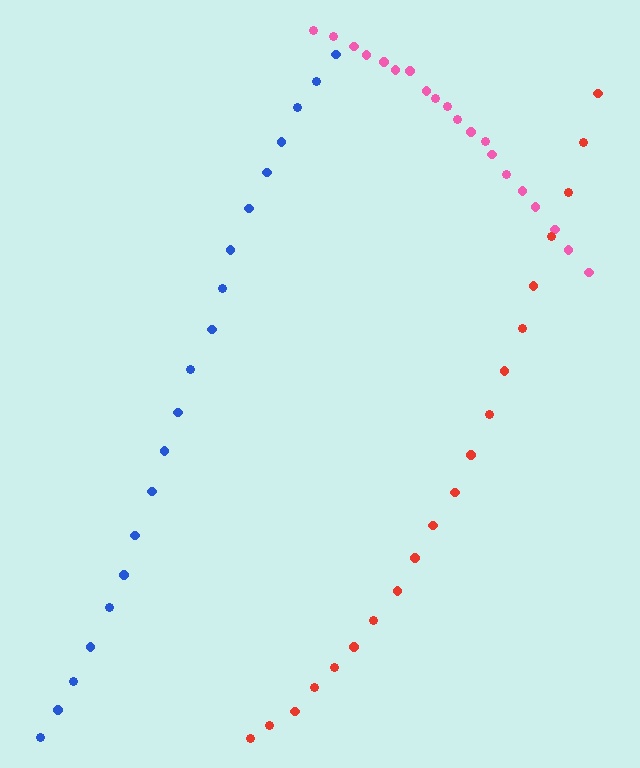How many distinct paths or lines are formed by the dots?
There are 3 distinct paths.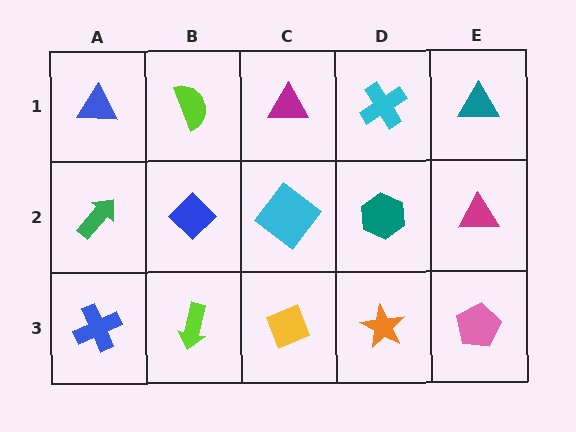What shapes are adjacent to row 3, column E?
A magenta triangle (row 2, column E), an orange star (row 3, column D).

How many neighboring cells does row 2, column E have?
3.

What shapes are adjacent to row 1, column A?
A green arrow (row 2, column A), a lime semicircle (row 1, column B).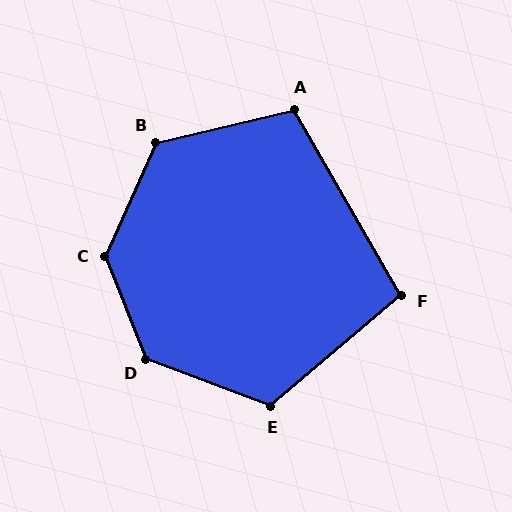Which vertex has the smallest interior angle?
F, at approximately 100 degrees.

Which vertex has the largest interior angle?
C, at approximately 134 degrees.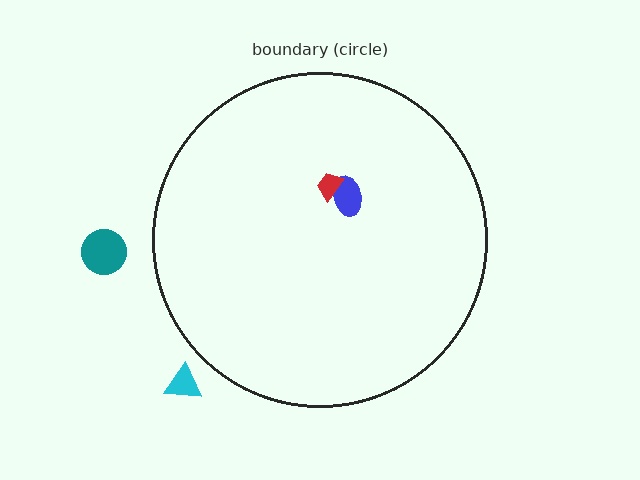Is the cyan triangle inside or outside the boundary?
Outside.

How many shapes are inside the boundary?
2 inside, 2 outside.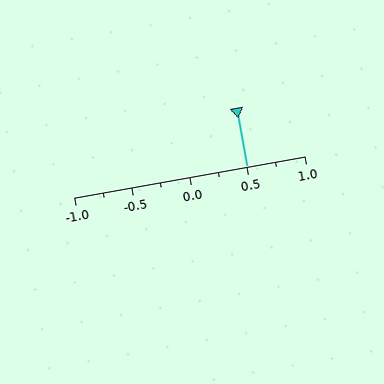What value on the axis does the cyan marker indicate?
The marker indicates approximately 0.5.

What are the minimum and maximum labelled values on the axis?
The axis runs from -1.0 to 1.0.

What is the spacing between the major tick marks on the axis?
The major ticks are spaced 0.5 apart.